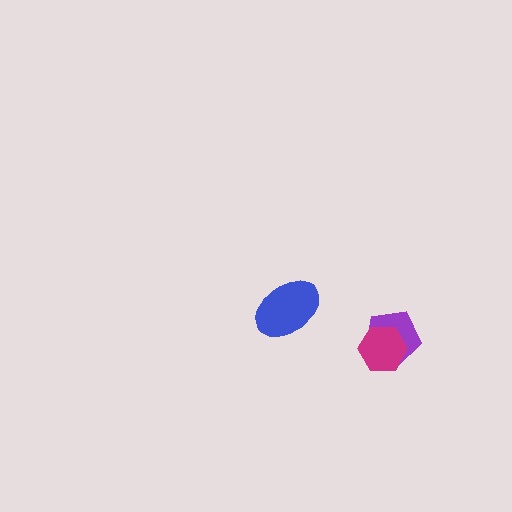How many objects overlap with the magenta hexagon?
1 object overlaps with the magenta hexagon.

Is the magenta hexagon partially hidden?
No, no other shape covers it.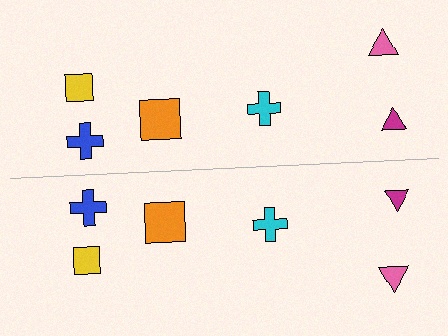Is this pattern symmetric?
Yes, this pattern has bilateral (reflection) symmetry.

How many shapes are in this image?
There are 12 shapes in this image.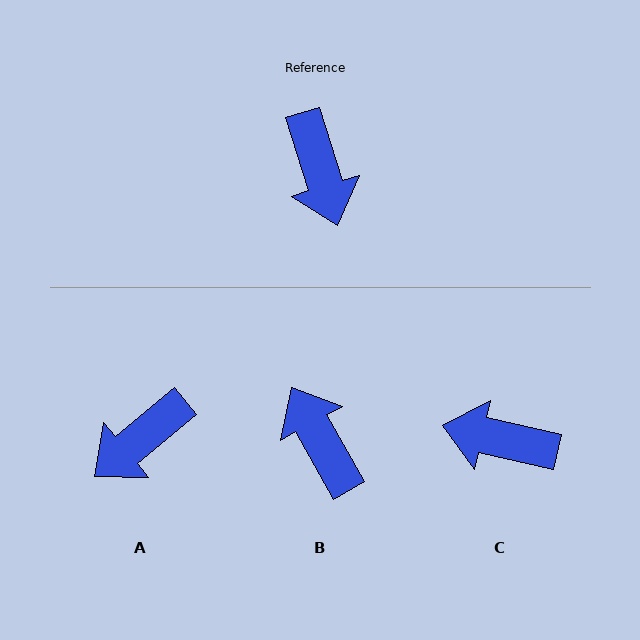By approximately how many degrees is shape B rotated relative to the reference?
Approximately 168 degrees clockwise.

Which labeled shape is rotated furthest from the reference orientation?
B, about 168 degrees away.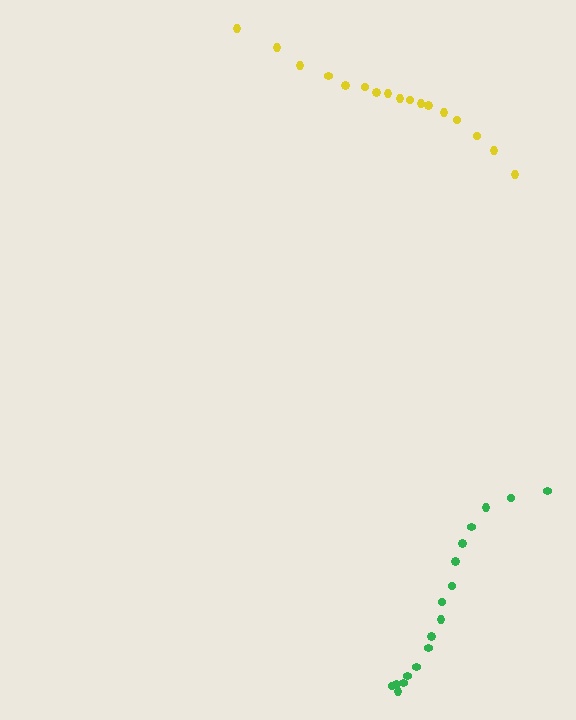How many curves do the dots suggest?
There are 2 distinct paths.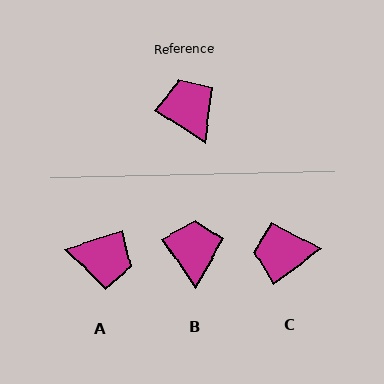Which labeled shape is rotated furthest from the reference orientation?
A, about 128 degrees away.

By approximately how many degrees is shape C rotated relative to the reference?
Approximately 70 degrees counter-clockwise.